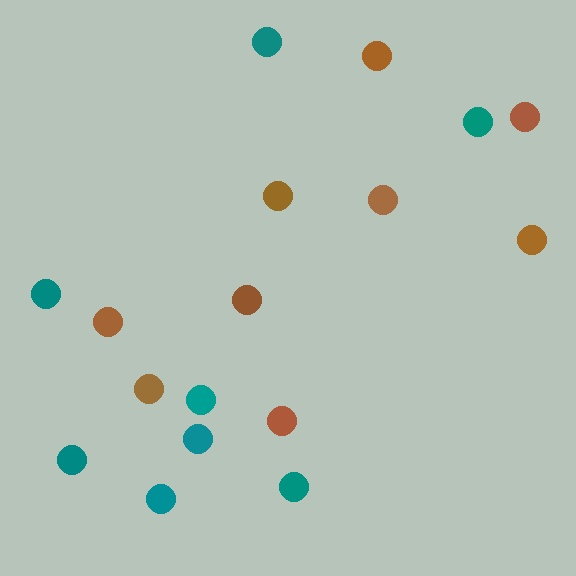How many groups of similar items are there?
There are 2 groups: one group of brown circles (9) and one group of teal circles (8).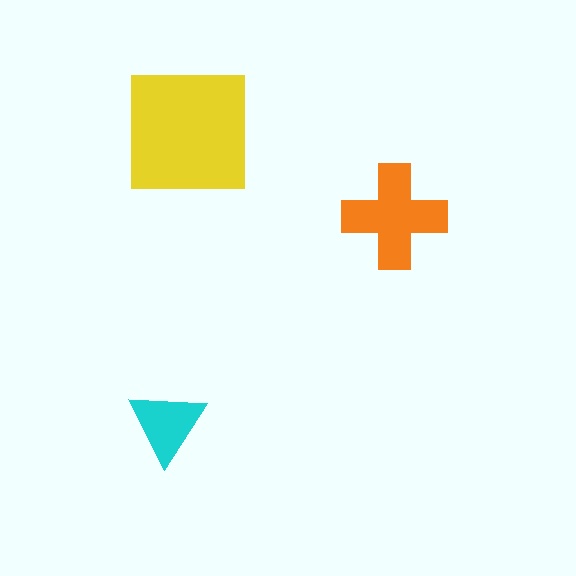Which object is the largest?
The yellow square.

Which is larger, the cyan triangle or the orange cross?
The orange cross.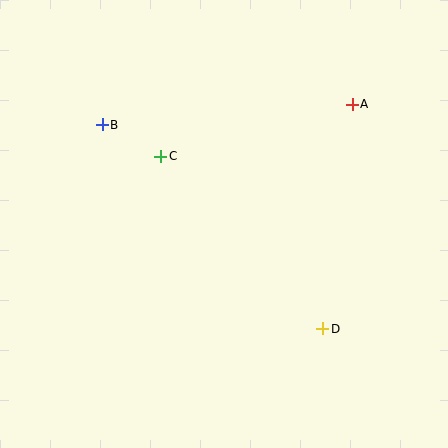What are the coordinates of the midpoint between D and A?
The midpoint between D and A is at (338, 216).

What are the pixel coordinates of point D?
Point D is at (323, 329).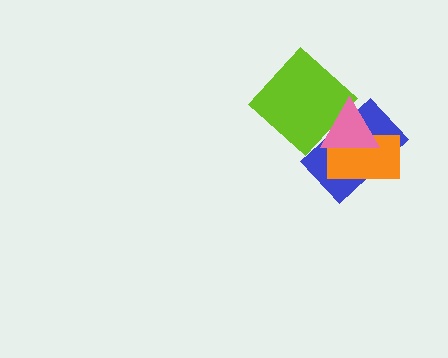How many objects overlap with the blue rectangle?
3 objects overlap with the blue rectangle.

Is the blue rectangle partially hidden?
Yes, it is partially covered by another shape.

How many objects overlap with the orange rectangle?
2 objects overlap with the orange rectangle.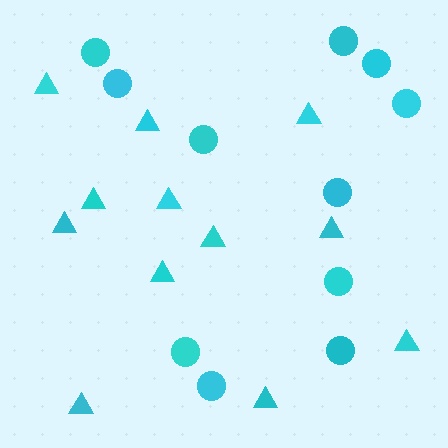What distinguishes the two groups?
There are 2 groups: one group of circles (11) and one group of triangles (12).